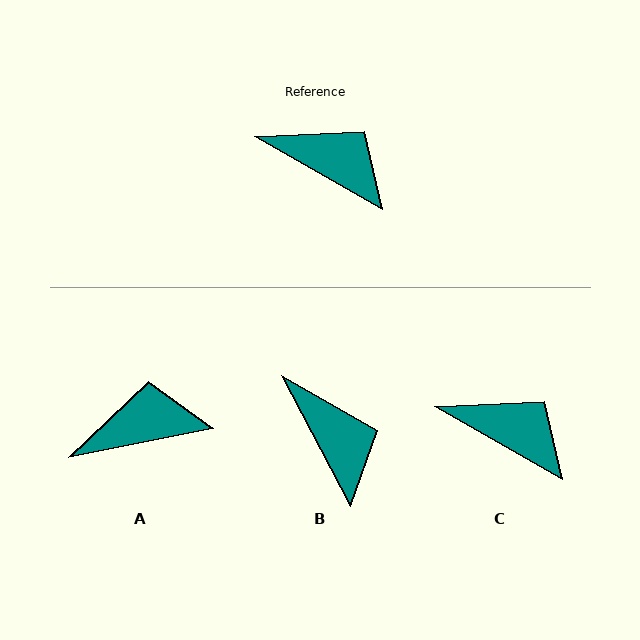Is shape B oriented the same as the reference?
No, it is off by about 32 degrees.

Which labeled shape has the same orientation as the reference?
C.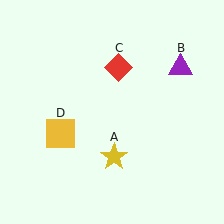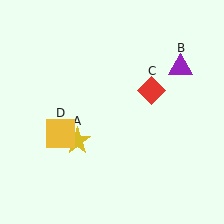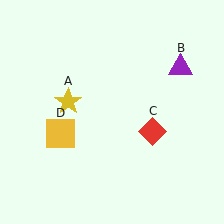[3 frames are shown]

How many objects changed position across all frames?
2 objects changed position: yellow star (object A), red diamond (object C).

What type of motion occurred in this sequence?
The yellow star (object A), red diamond (object C) rotated clockwise around the center of the scene.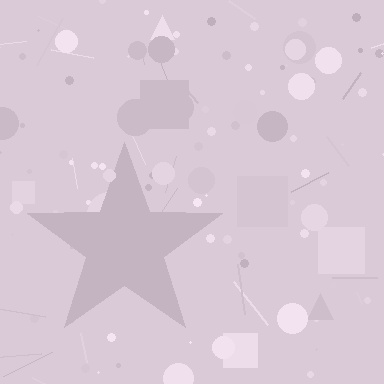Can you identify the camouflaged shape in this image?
The camouflaged shape is a star.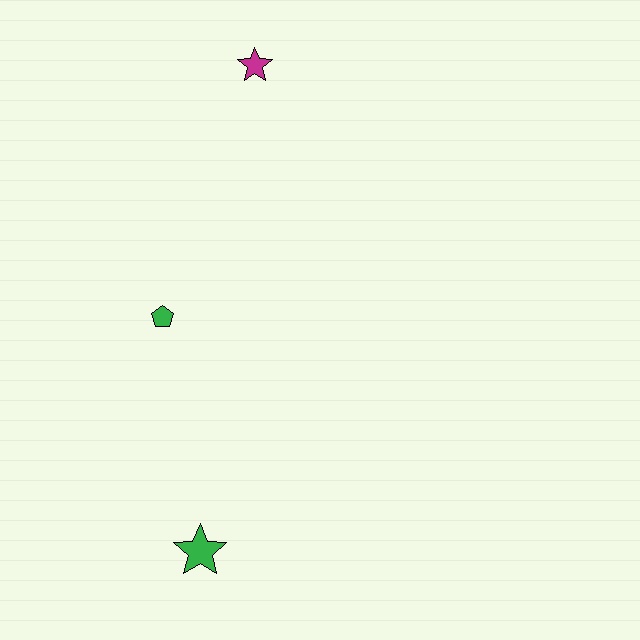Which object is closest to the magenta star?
The green pentagon is closest to the magenta star.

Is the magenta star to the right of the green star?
Yes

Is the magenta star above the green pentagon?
Yes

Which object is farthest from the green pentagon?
The magenta star is farthest from the green pentagon.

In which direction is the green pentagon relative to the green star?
The green pentagon is above the green star.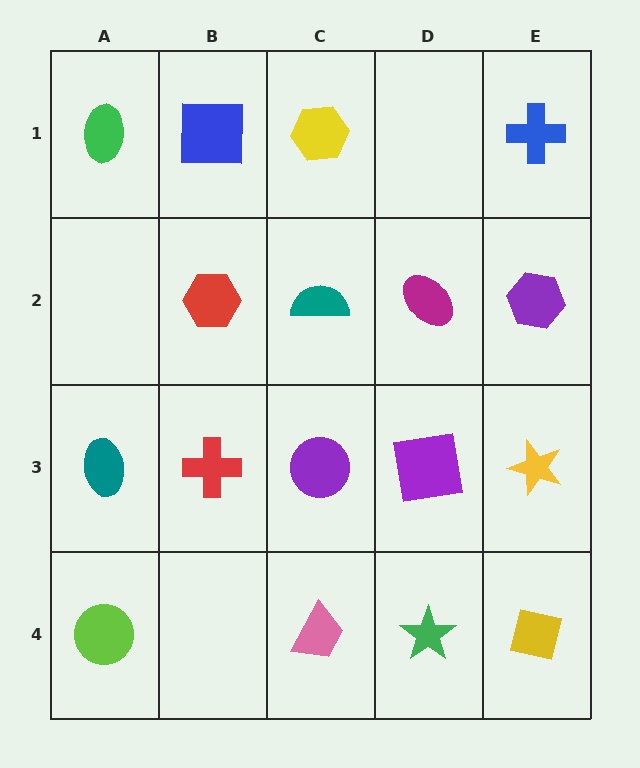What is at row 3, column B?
A red cross.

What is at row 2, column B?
A red hexagon.